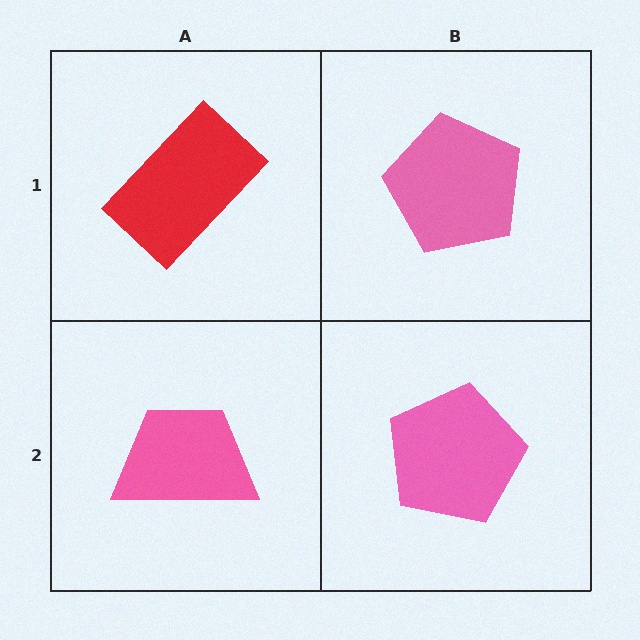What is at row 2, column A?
A pink trapezoid.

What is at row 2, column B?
A pink pentagon.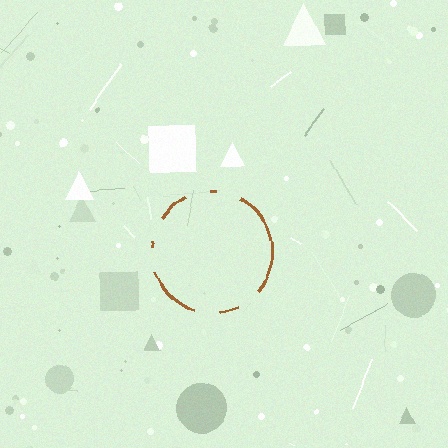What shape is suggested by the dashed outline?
The dashed outline suggests a circle.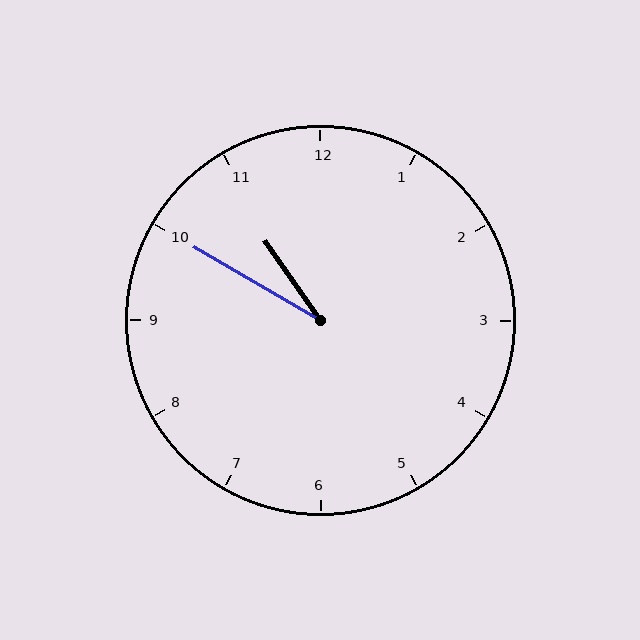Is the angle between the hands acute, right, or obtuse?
It is acute.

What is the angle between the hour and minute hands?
Approximately 25 degrees.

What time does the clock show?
10:50.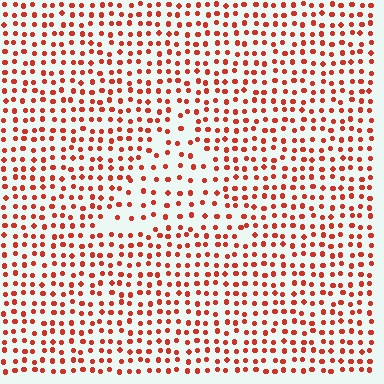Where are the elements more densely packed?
The elements are more densely packed outside the triangle boundary.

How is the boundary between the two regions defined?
The boundary is defined by a change in element density (approximately 1.7x ratio). All elements are the same color, size, and shape.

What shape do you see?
I see a triangle.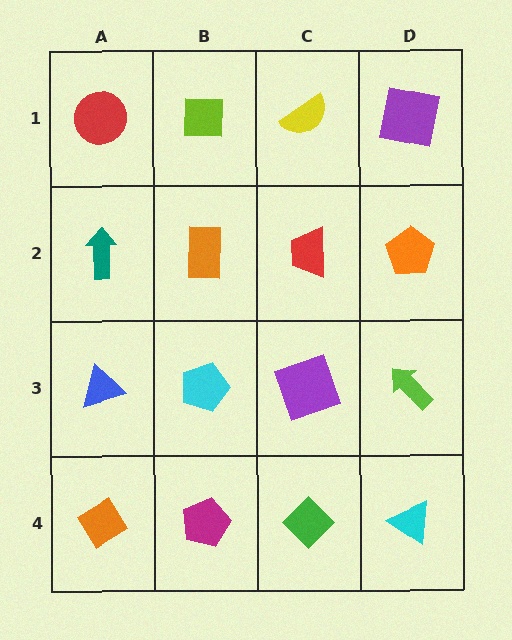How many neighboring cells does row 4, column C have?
3.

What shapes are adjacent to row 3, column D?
An orange pentagon (row 2, column D), a cyan triangle (row 4, column D), a purple square (row 3, column C).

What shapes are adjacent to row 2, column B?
A lime square (row 1, column B), a cyan pentagon (row 3, column B), a teal arrow (row 2, column A), a red trapezoid (row 2, column C).